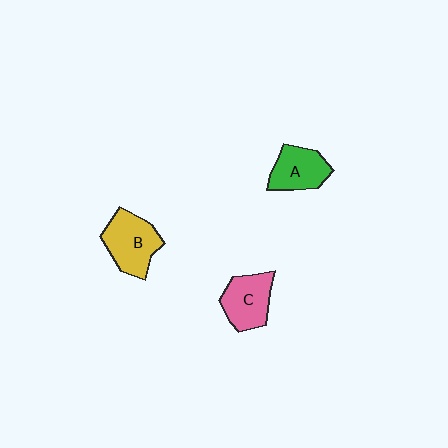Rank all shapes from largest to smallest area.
From largest to smallest: B (yellow), C (pink), A (green).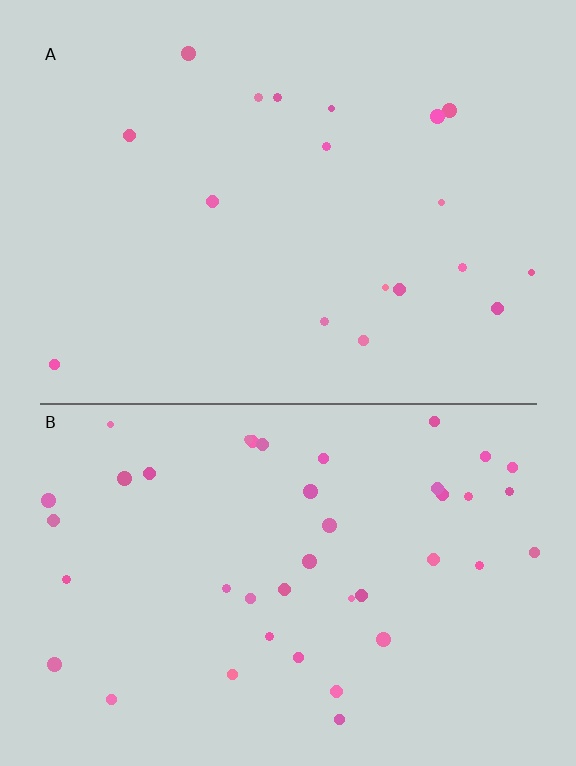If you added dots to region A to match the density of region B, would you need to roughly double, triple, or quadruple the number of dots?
Approximately double.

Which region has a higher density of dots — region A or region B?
B (the bottom).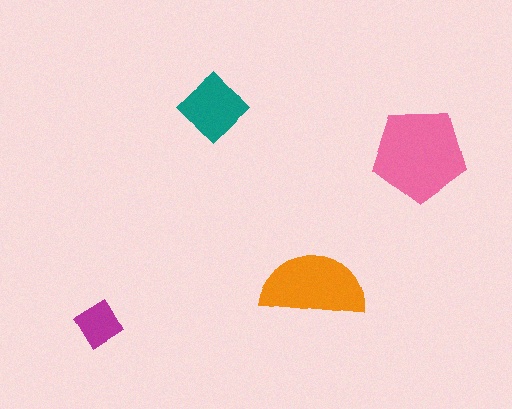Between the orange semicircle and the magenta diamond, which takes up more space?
The orange semicircle.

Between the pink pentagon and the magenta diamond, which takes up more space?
The pink pentagon.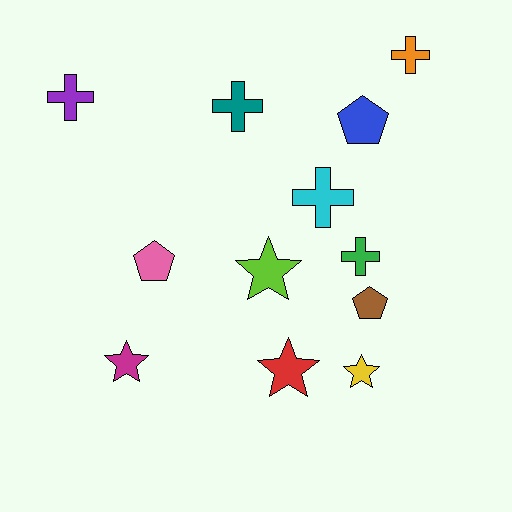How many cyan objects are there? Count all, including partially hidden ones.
There is 1 cyan object.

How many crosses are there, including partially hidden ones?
There are 5 crosses.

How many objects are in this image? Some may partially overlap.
There are 12 objects.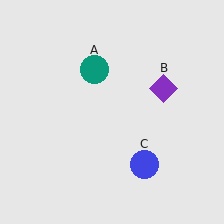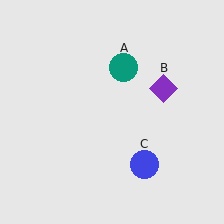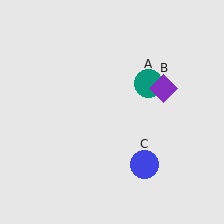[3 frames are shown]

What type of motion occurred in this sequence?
The teal circle (object A) rotated clockwise around the center of the scene.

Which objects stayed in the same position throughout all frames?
Purple diamond (object B) and blue circle (object C) remained stationary.